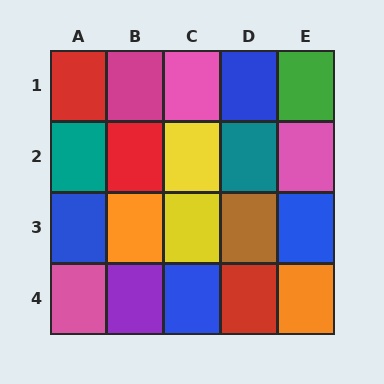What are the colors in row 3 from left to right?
Blue, orange, yellow, brown, blue.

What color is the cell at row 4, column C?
Blue.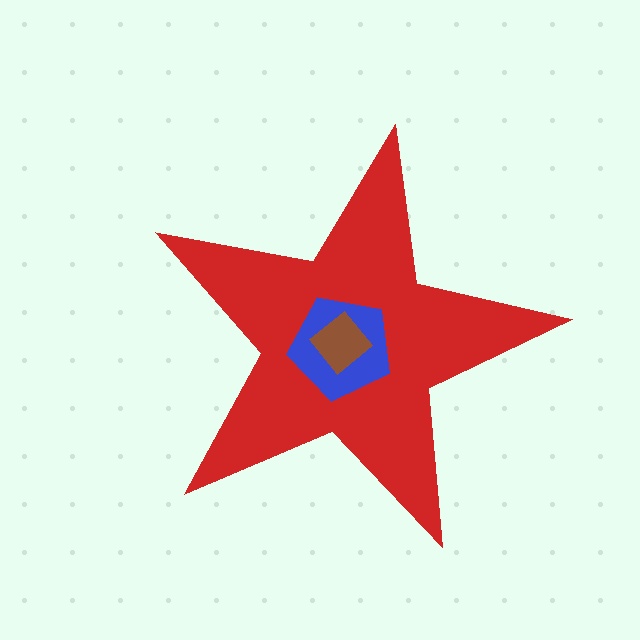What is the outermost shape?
The red star.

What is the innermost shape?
The brown diamond.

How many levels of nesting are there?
3.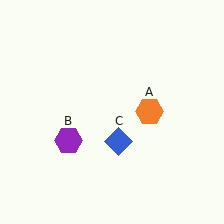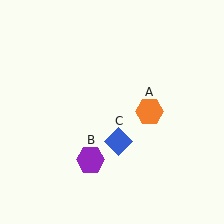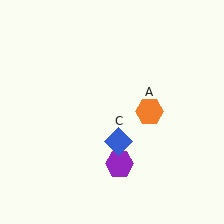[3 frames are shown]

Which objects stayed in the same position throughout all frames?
Orange hexagon (object A) and blue diamond (object C) remained stationary.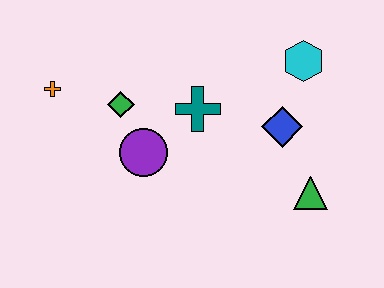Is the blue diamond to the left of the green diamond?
No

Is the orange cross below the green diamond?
No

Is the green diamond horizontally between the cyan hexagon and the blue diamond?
No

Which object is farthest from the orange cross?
The green triangle is farthest from the orange cross.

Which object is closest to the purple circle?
The green diamond is closest to the purple circle.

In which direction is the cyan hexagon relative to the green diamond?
The cyan hexagon is to the right of the green diamond.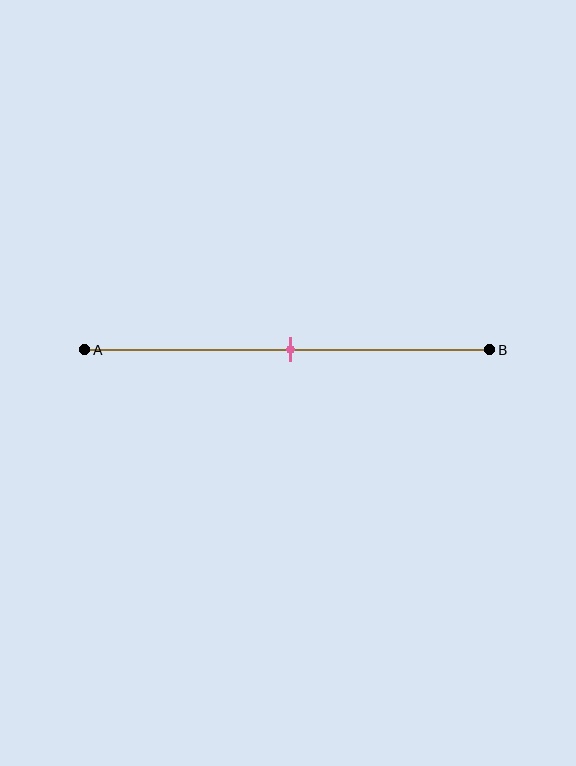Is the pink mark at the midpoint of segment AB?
Yes, the mark is approximately at the midpoint.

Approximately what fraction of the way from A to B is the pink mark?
The pink mark is approximately 50% of the way from A to B.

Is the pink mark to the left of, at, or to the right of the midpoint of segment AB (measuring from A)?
The pink mark is approximately at the midpoint of segment AB.